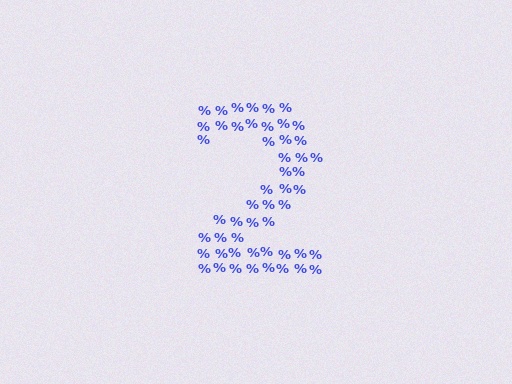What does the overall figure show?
The overall figure shows the digit 2.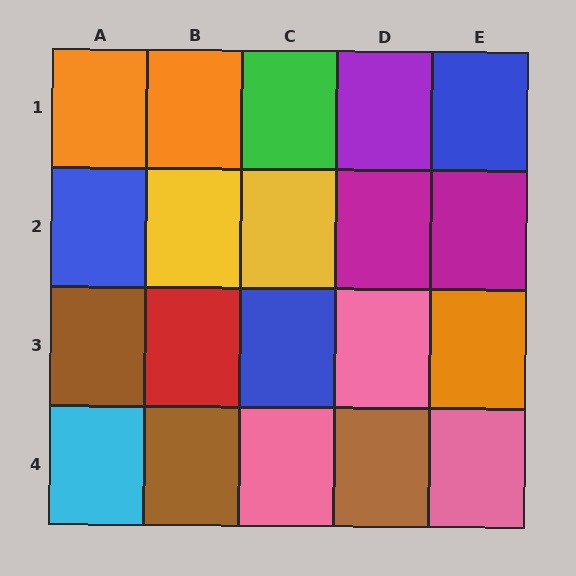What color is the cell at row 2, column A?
Blue.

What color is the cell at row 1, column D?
Purple.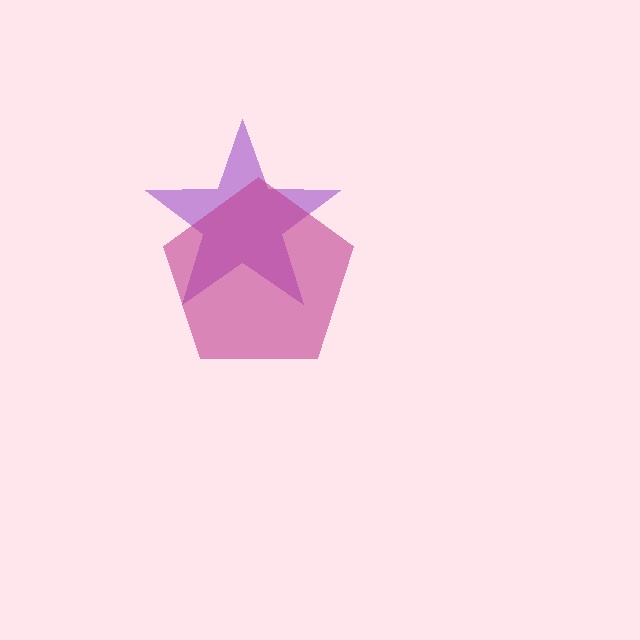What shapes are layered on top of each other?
The layered shapes are: a purple star, a magenta pentagon.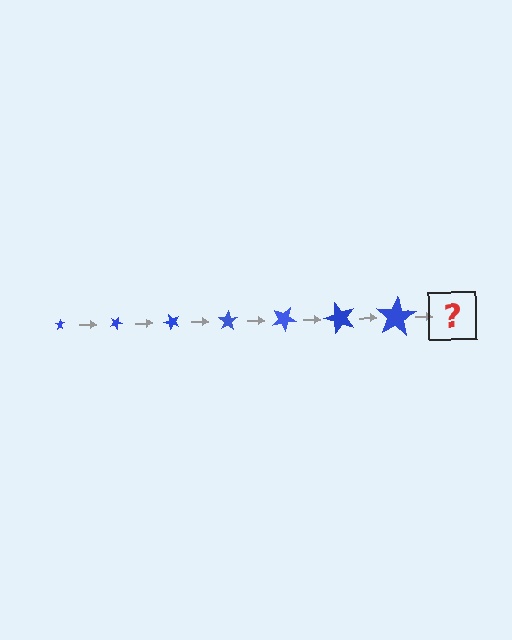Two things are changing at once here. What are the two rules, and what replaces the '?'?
The two rules are that the star grows larger each step and it rotates 25 degrees each step. The '?' should be a star, larger than the previous one and rotated 175 degrees from the start.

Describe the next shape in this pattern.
It should be a star, larger than the previous one and rotated 175 degrees from the start.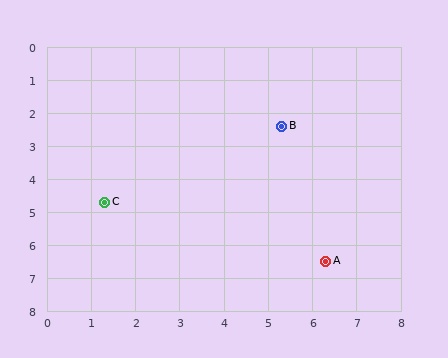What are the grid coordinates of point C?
Point C is at approximately (1.3, 4.7).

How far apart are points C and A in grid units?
Points C and A are about 5.3 grid units apart.